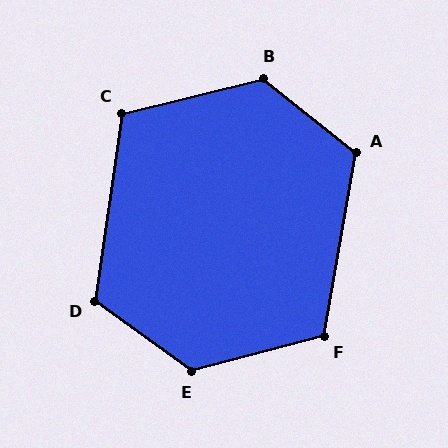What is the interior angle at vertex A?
Approximately 118 degrees (obtuse).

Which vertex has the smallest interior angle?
C, at approximately 112 degrees.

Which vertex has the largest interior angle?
E, at approximately 129 degrees.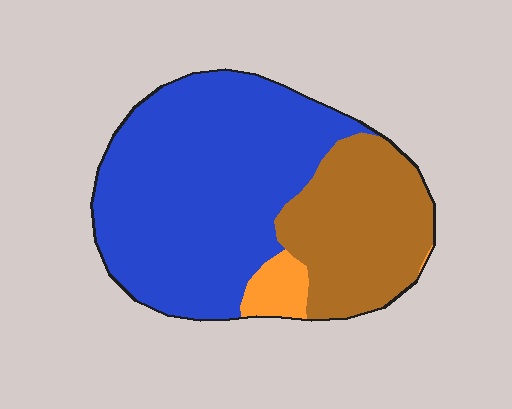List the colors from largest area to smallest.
From largest to smallest: blue, brown, orange.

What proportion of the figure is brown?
Brown covers 31% of the figure.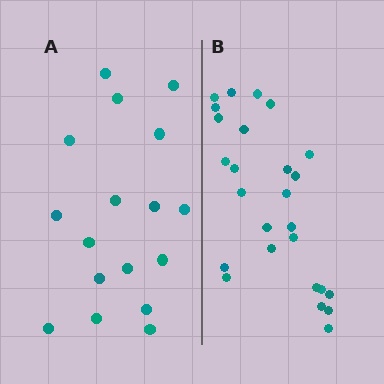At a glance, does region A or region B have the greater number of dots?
Region B (the right region) has more dots.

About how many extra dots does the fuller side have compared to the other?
Region B has roughly 8 or so more dots than region A.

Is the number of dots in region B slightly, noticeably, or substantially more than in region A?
Region B has substantially more. The ratio is roughly 1.5 to 1.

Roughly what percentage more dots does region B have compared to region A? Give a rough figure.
About 55% more.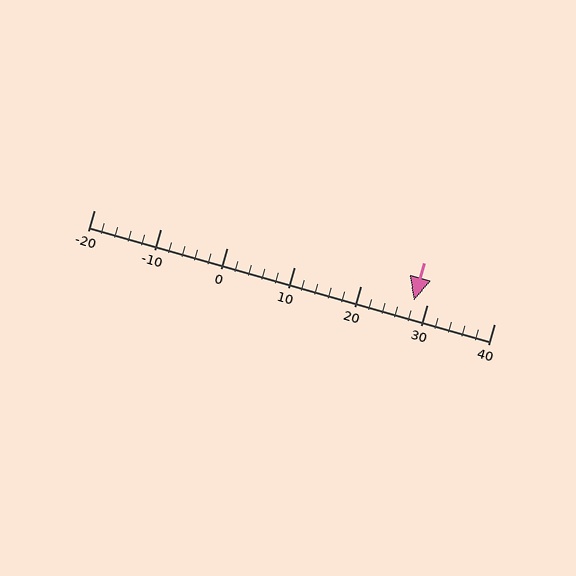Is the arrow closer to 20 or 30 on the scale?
The arrow is closer to 30.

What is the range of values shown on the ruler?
The ruler shows values from -20 to 40.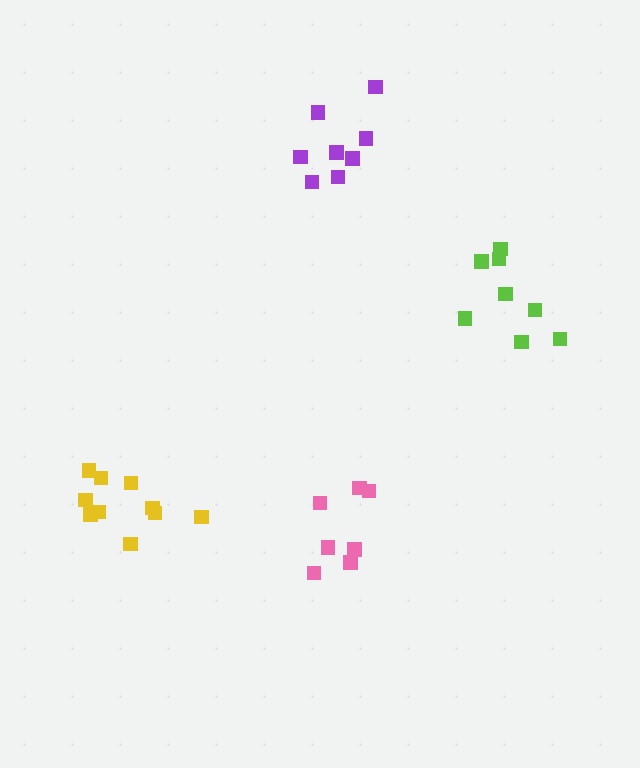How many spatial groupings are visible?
There are 4 spatial groupings.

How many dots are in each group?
Group 1: 7 dots, Group 2: 8 dots, Group 3: 10 dots, Group 4: 8 dots (33 total).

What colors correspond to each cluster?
The clusters are colored: pink, purple, yellow, lime.